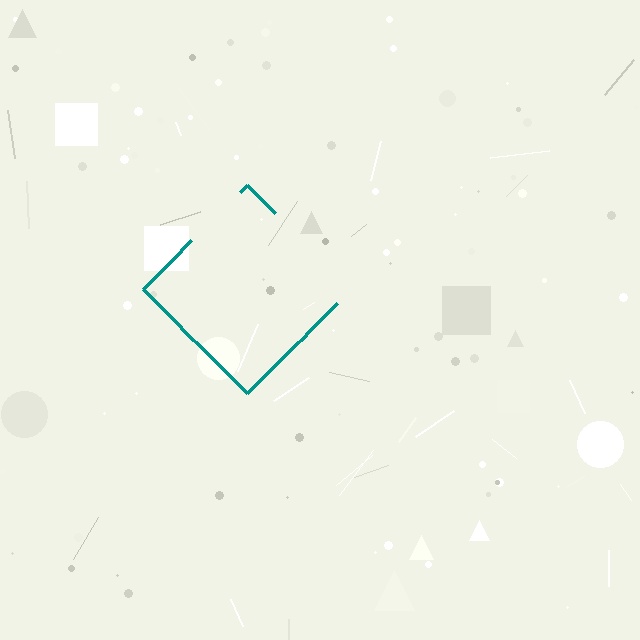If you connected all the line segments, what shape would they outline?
They would outline a diamond.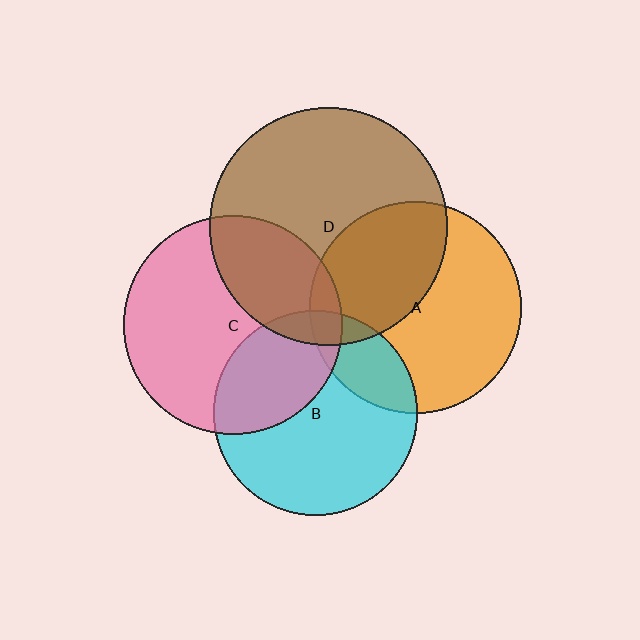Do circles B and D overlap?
Yes.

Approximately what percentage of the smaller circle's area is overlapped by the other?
Approximately 10%.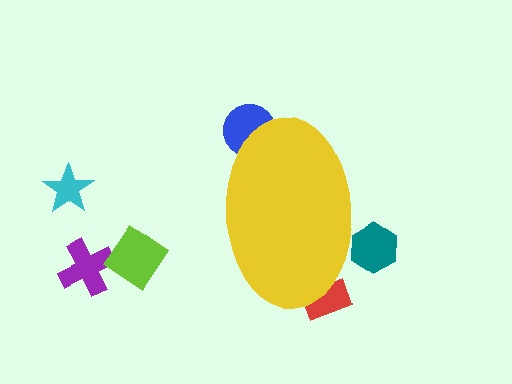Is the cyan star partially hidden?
No, the cyan star is fully visible.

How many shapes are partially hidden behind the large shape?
3 shapes are partially hidden.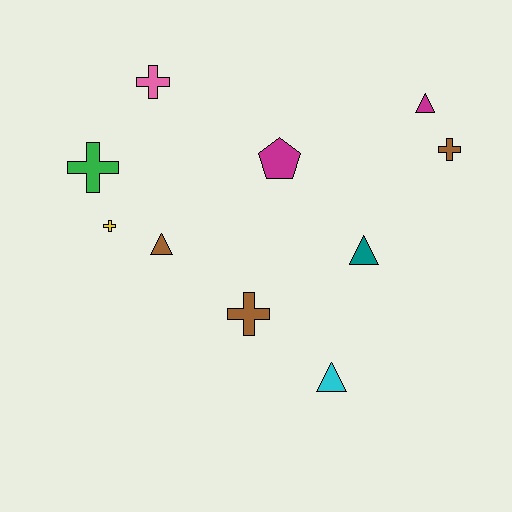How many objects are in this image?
There are 10 objects.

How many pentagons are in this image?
There is 1 pentagon.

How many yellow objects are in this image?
There is 1 yellow object.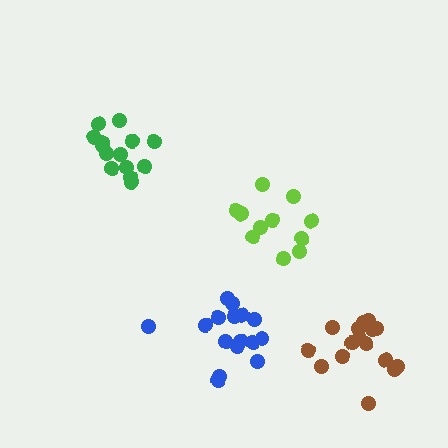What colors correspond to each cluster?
The clusters are colored: blue, lime, brown, green.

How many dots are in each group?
Group 1: 16 dots, Group 2: 11 dots, Group 3: 16 dots, Group 4: 14 dots (57 total).